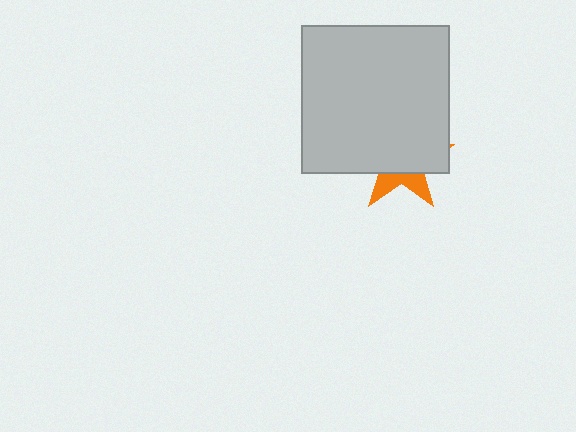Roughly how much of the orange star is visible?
A small part of it is visible (roughly 30%).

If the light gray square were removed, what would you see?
You would see the complete orange star.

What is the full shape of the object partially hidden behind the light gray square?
The partially hidden object is an orange star.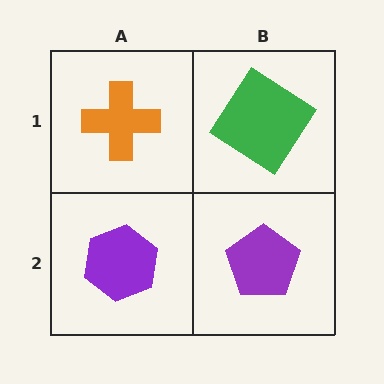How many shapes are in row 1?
2 shapes.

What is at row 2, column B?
A purple pentagon.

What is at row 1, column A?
An orange cross.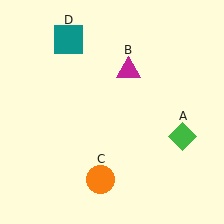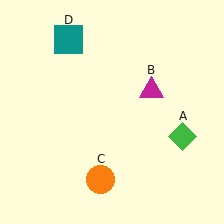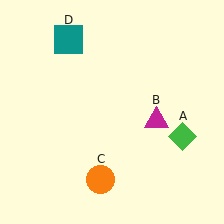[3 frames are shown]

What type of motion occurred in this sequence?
The magenta triangle (object B) rotated clockwise around the center of the scene.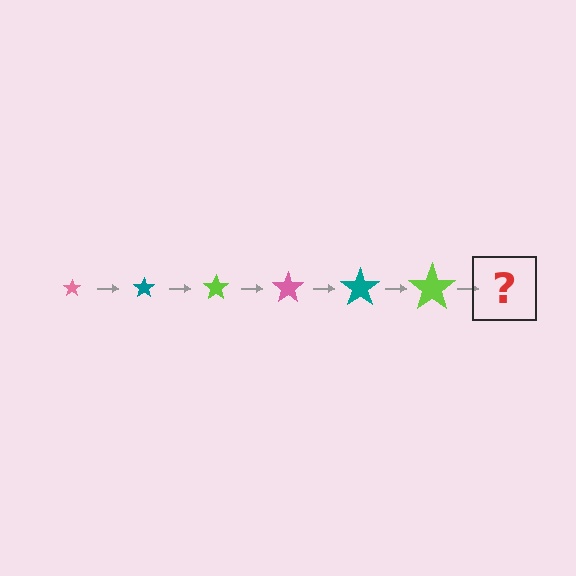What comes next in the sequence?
The next element should be a pink star, larger than the previous one.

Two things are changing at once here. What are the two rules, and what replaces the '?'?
The two rules are that the star grows larger each step and the color cycles through pink, teal, and lime. The '?' should be a pink star, larger than the previous one.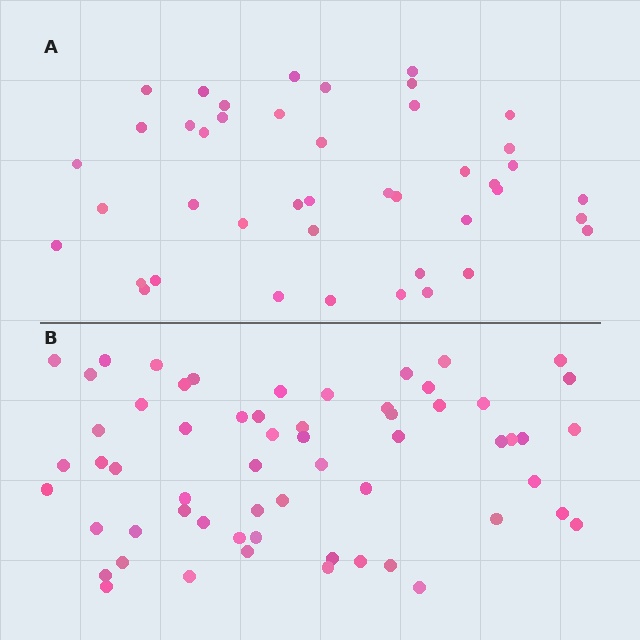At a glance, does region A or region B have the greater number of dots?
Region B (the bottom region) has more dots.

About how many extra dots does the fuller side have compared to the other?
Region B has approximately 15 more dots than region A.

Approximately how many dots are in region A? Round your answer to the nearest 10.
About 40 dots. (The exact count is 43, which rounds to 40.)